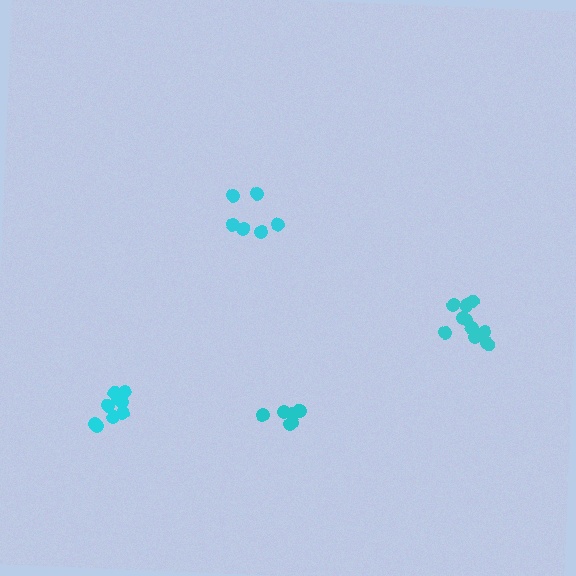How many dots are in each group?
Group 1: 6 dots, Group 2: 9 dots, Group 3: 12 dots, Group 4: 6 dots (33 total).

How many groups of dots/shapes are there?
There are 4 groups.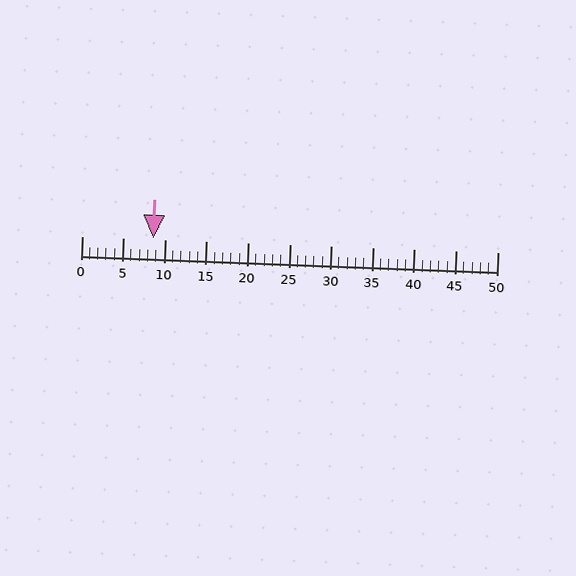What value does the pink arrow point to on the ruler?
The pink arrow points to approximately 9.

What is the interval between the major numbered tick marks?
The major tick marks are spaced 5 units apart.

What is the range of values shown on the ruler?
The ruler shows values from 0 to 50.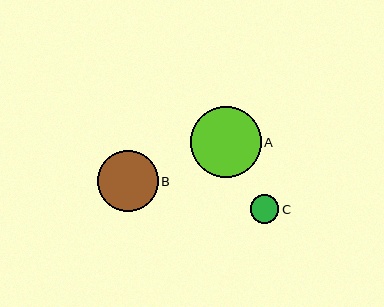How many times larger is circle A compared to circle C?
Circle A is approximately 2.5 times the size of circle C.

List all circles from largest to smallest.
From largest to smallest: A, B, C.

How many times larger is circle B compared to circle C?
Circle B is approximately 2.1 times the size of circle C.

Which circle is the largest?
Circle A is the largest with a size of approximately 71 pixels.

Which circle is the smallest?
Circle C is the smallest with a size of approximately 28 pixels.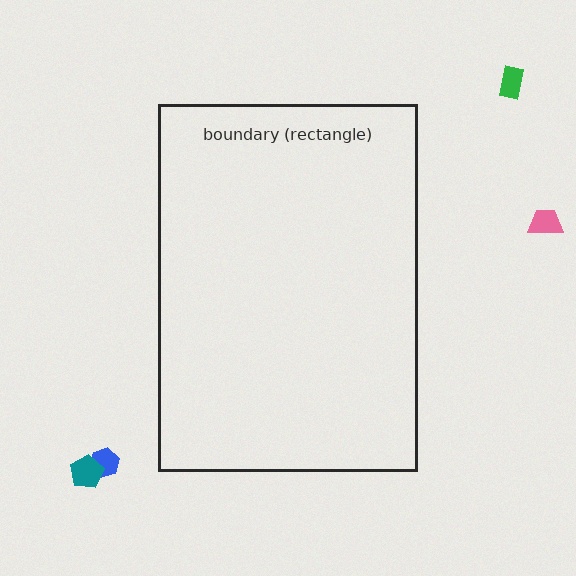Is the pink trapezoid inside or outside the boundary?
Outside.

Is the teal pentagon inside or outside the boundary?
Outside.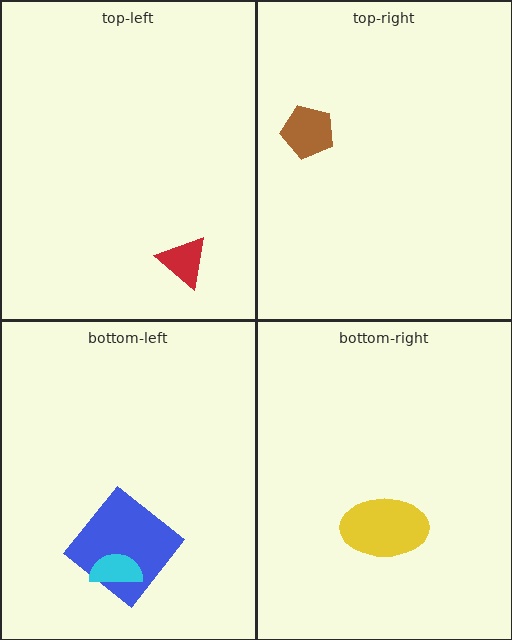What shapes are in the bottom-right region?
The yellow ellipse.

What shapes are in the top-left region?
The red triangle.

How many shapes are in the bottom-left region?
2.